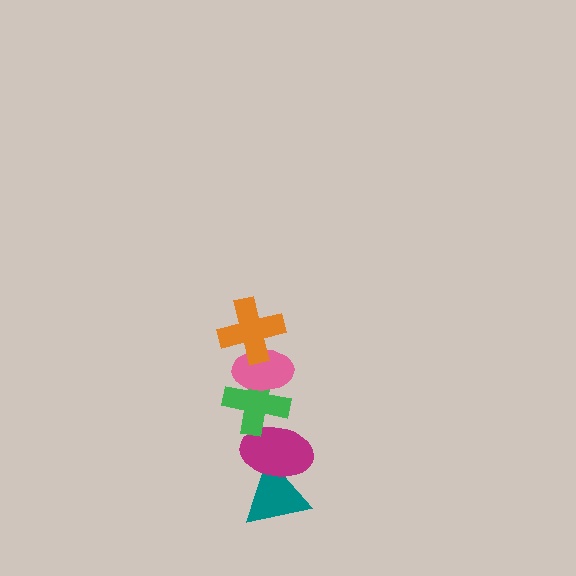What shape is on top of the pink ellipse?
The orange cross is on top of the pink ellipse.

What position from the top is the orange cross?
The orange cross is 1st from the top.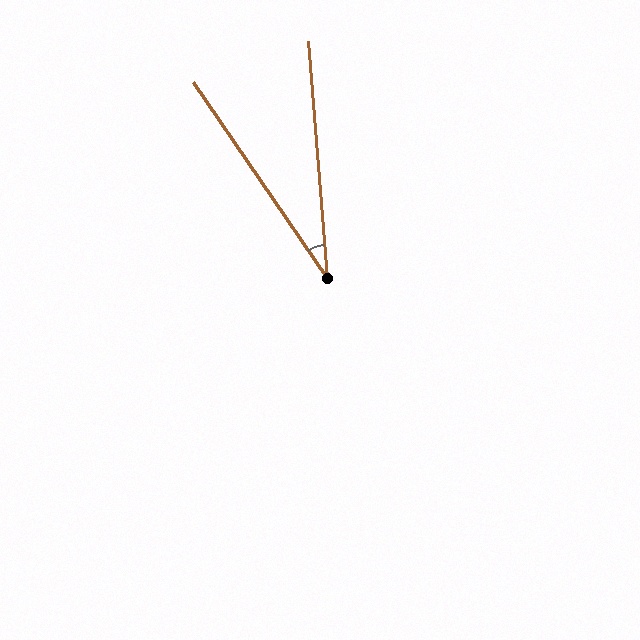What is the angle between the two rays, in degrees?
Approximately 30 degrees.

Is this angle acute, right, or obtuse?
It is acute.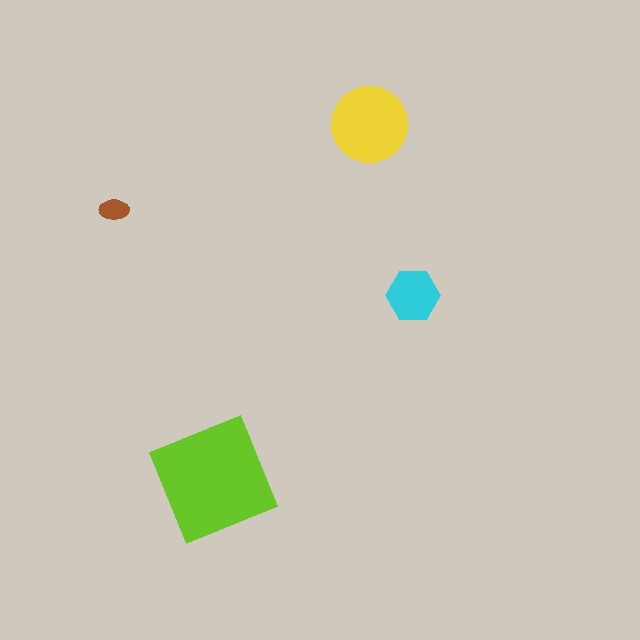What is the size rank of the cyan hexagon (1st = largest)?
3rd.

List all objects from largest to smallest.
The lime square, the yellow circle, the cyan hexagon, the brown ellipse.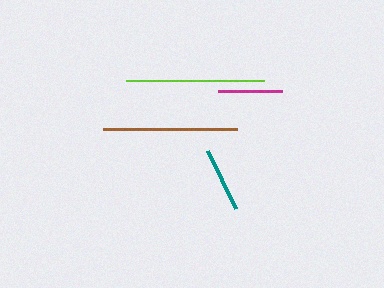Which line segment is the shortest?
The magenta line is the shortest at approximately 63 pixels.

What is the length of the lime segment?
The lime segment is approximately 138 pixels long.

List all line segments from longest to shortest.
From longest to shortest: lime, brown, teal, magenta.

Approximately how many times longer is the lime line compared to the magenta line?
The lime line is approximately 2.2 times the length of the magenta line.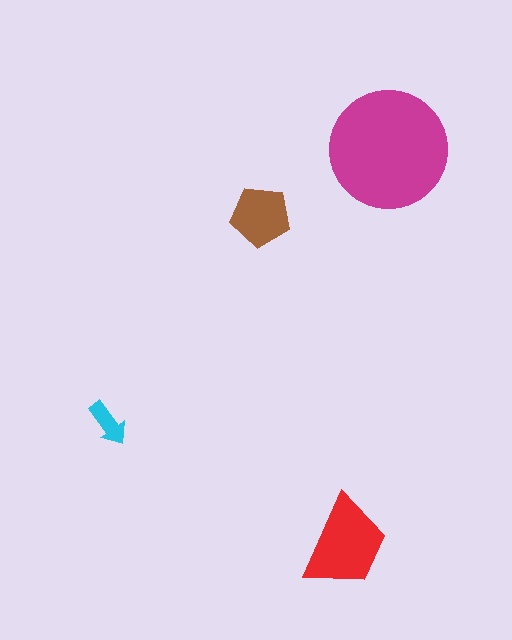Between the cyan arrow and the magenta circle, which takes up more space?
The magenta circle.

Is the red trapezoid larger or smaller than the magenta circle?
Smaller.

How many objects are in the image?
There are 4 objects in the image.